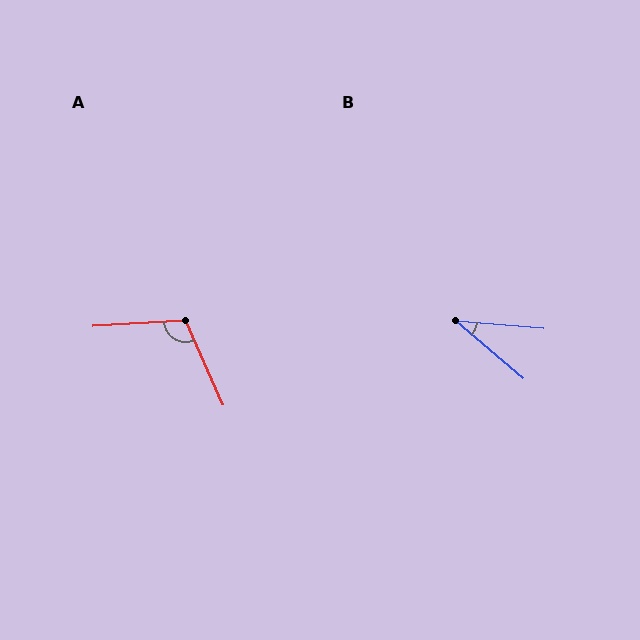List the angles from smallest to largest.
B (35°), A (110°).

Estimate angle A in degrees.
Approximately 110 degrees.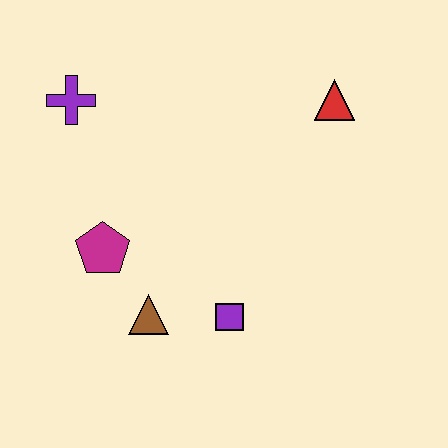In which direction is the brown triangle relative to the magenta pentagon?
The brown triangle is below the magenta pentagon.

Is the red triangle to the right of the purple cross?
Yes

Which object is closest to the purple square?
The brown triangle is closest to the purple square.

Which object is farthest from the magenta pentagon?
The red triangle is farthest from the magenta pentagon.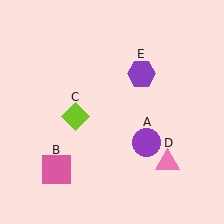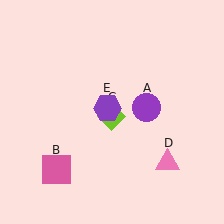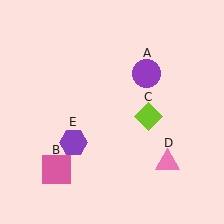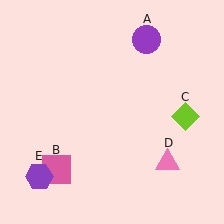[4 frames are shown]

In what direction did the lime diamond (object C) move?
The lime diamond (object C) moved right.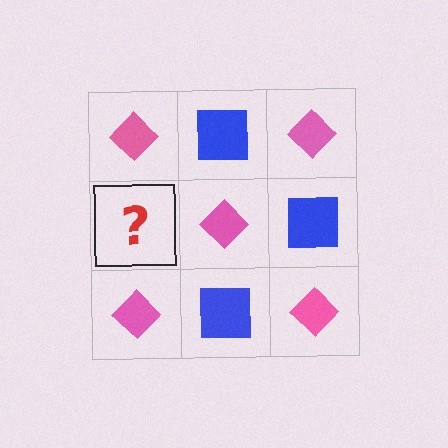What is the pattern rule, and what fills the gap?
The rule is that it alternates pink diamond and blue square in a checkerboard pattern. The gap should be filled with a blue square.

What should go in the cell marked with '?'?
The missing cell should contain a blue square.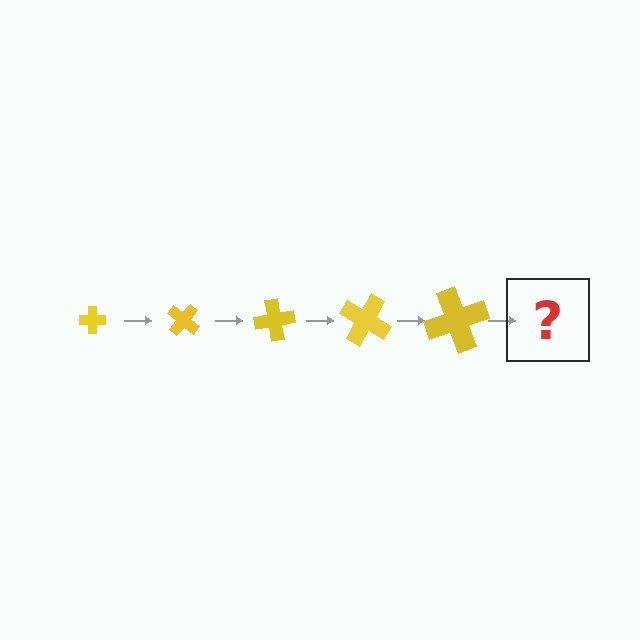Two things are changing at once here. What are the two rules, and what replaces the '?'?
The two rules are that the cross grows larger each step and it rotates 40 degrees each step. The '?' should be a cross, larger than the previous one and rotated 200 degrees from the start.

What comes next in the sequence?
The next element should be a cross, larger than the previous one and rotated 200 degrees from the start.